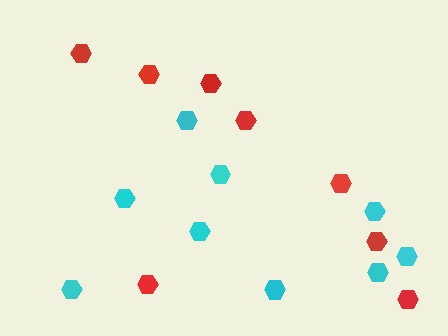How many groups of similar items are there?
There are 2 groups: one group of red hexagons (8) and one group of cyan hexagons (9).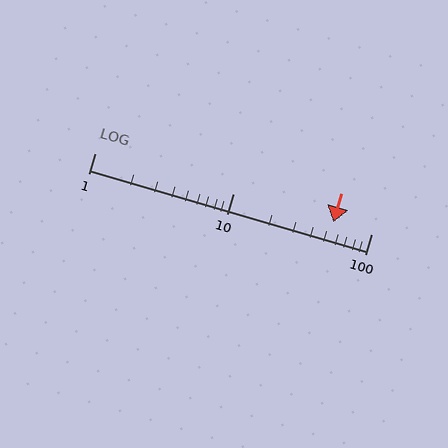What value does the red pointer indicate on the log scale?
The pointer indicates approximately 53.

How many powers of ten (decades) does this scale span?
The scale spans 2 decades, from 1 to 100.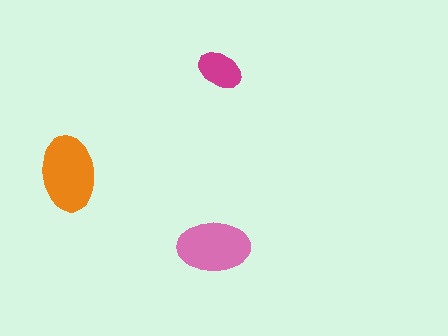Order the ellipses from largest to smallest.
the orange one, the pink one, the magenta one.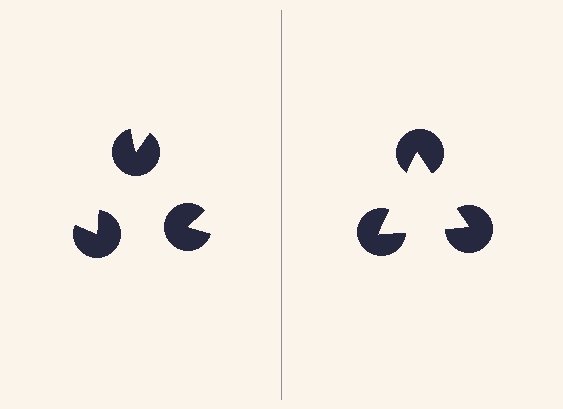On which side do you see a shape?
An illusory triangle appears on the right side. On the left side the wedge cuts are rotated, so no coherent shape forms.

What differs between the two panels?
The pac-man discs are positioned identically on both sides; only the wedge orientations differ. On the right they align to a triangle; on the left they are misaligned.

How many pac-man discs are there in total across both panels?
6 — 3 on each side.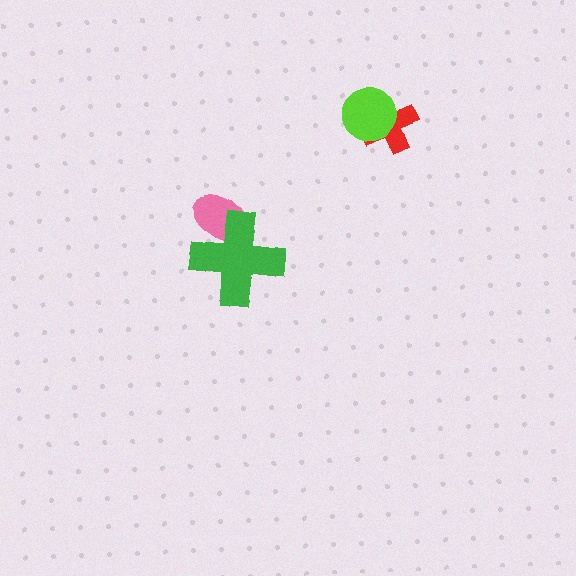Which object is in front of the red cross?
The lime circle is in front of the red cross.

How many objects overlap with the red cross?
1 object overlaps with the red cross.